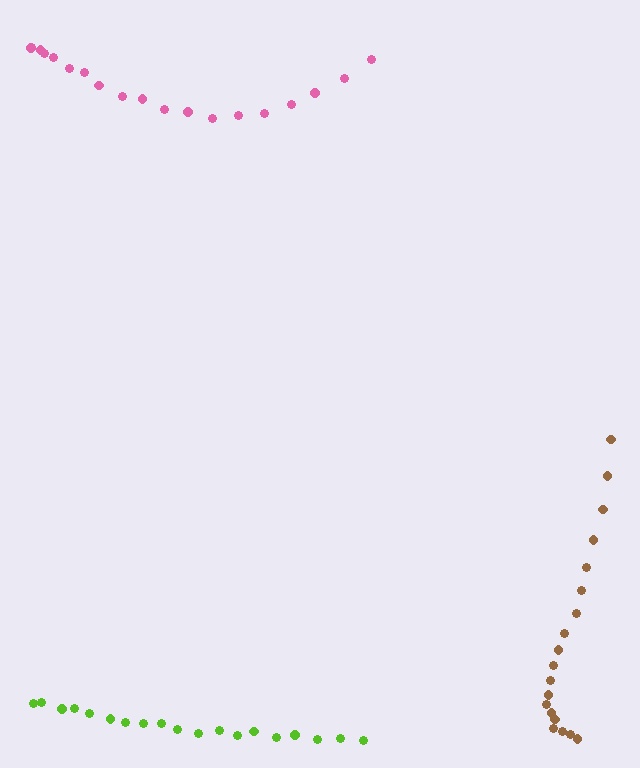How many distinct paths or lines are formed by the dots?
There are 3 distinct paths.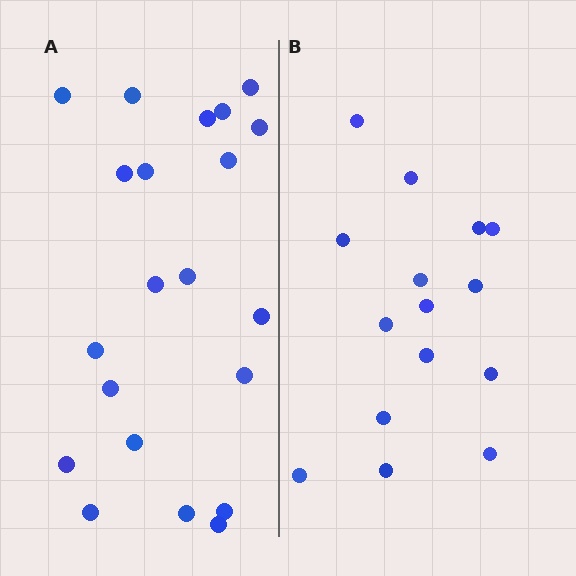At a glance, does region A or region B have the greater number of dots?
Region A (the left region) has more dots.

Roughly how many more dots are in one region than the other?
Region A has about 6 more dots than region B.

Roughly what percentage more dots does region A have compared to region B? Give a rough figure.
About 40% more.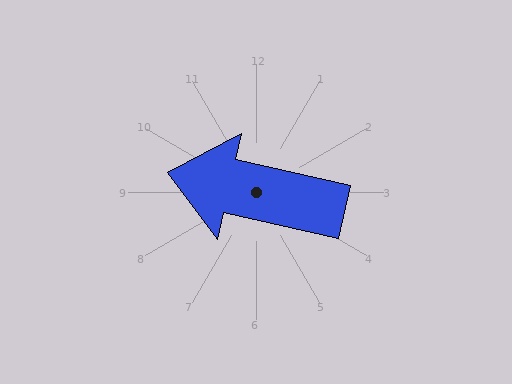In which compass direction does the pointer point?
West.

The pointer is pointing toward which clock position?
Roughly 9 o'clock.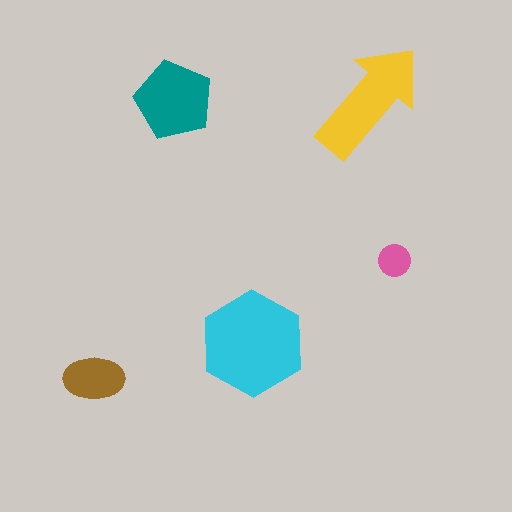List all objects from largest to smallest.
The cyan hexagon, the yellow arrow, the teal pentagon, the brown ellipse, the pink circle.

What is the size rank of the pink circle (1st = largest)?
5th.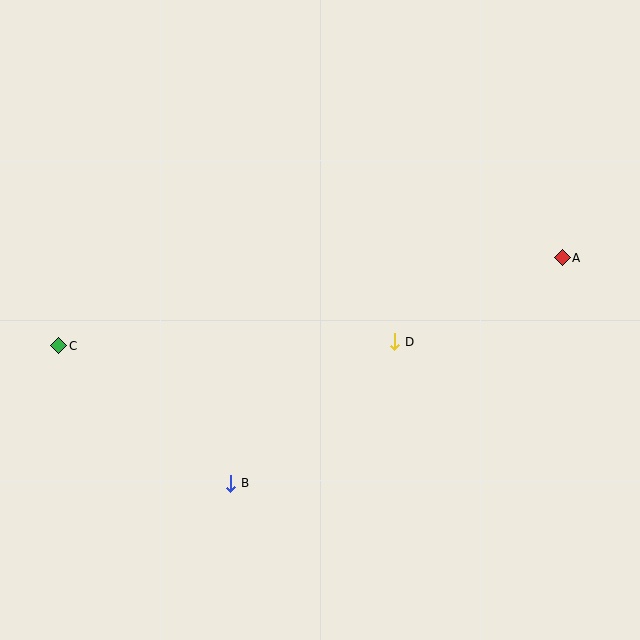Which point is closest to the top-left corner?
Point C is closest to the top-left corner.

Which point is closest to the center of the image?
Point D at (395, 342) is closest to the center.